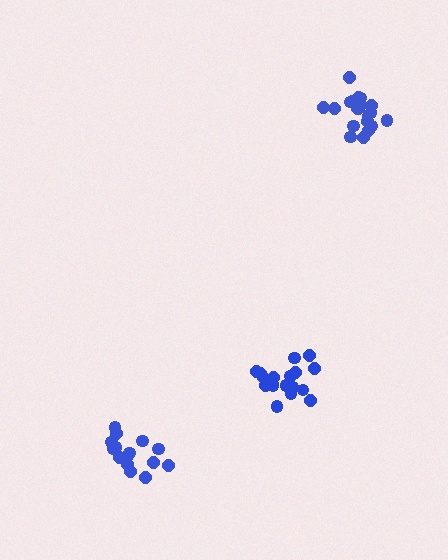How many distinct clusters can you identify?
There are 3 distinct clusters.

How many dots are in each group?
Group 1: 15 dots, Group 2: 18 dots, Group 3: 20 dots (53 total).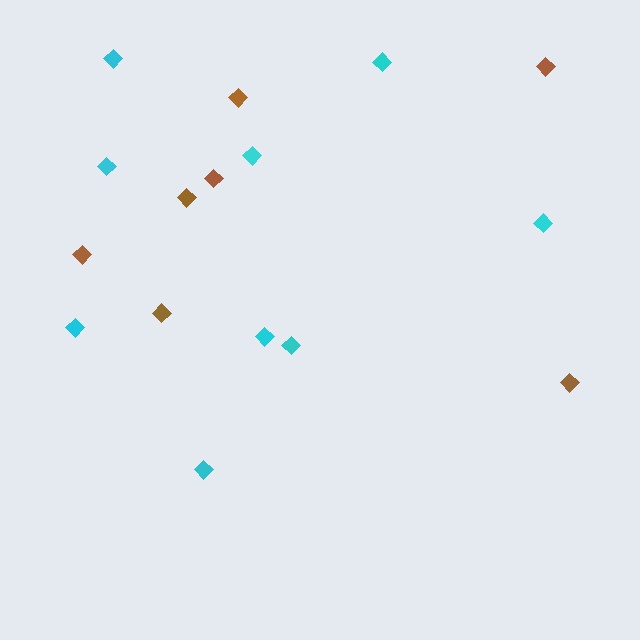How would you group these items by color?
There are 2 groups: one group of cyan diamonds (9) and one group of brown diamonds (7).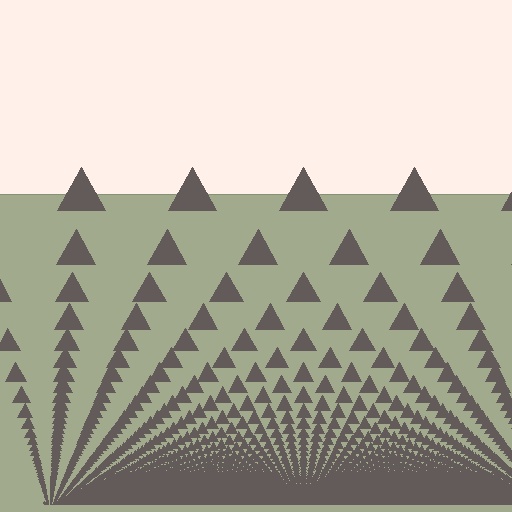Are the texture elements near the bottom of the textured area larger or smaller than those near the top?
Smaller. The gradient is inverted — elements near the bottom are smaller and denser.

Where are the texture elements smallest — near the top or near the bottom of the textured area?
Near the bottom.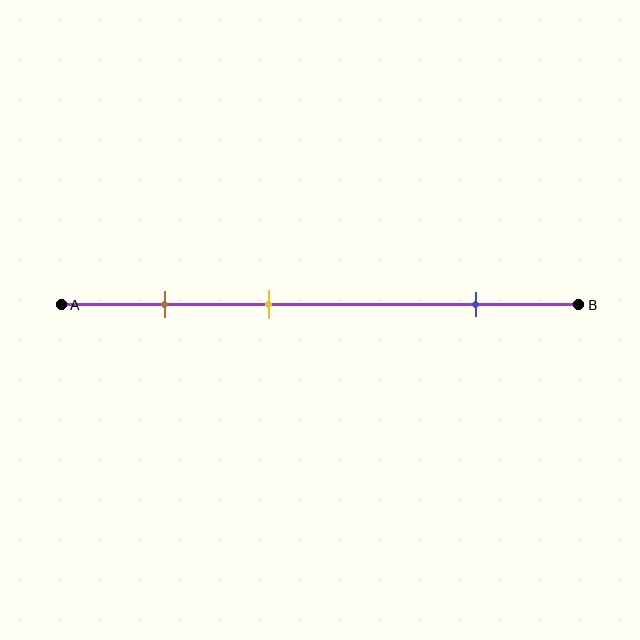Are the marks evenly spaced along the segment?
No, the marks are not evenly spaced.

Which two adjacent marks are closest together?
The brown and yellow marks are the closest adjacent pair.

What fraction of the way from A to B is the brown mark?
The brown mark is approximately 20% (0.2) of the way from A to B.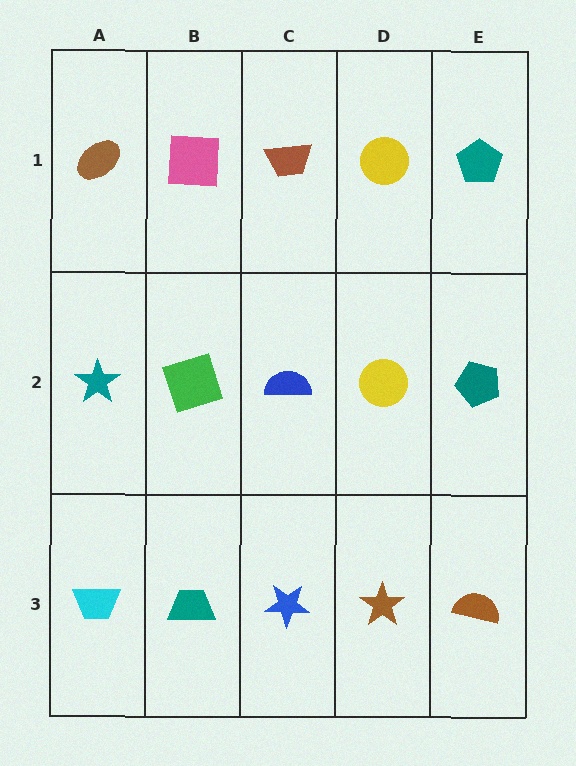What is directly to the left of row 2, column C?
A green square.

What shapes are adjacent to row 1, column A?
A teal star (row 2, column A), a pink square (row 1, column B).